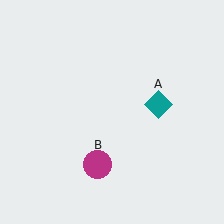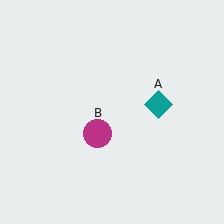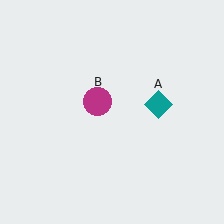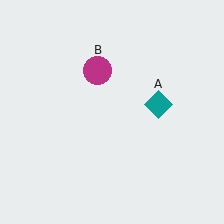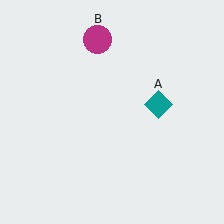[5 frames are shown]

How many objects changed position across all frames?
1 object changed position: magenta circle (object B).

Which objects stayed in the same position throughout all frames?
Teal diamond (object A) remained stationary.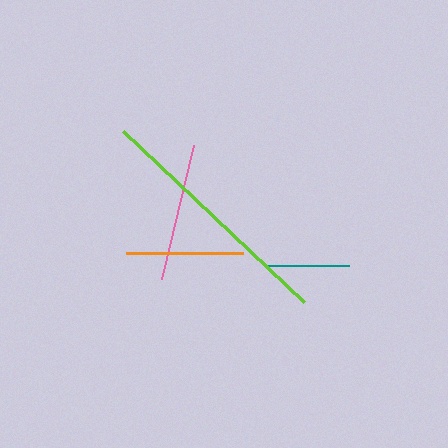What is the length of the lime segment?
The lime segment is approximately 249 pixels long.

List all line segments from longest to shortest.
From longest to shortest: lime, pink, orange, teal.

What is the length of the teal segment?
The teal segment is approximately 83 pixels long.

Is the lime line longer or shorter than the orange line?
The lime line is longer than the orange line.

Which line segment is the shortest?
The teal line is the shortest at approximately 83 pixels.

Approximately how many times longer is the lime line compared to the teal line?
The lime line is approximately 3.0 times the length of the teal line.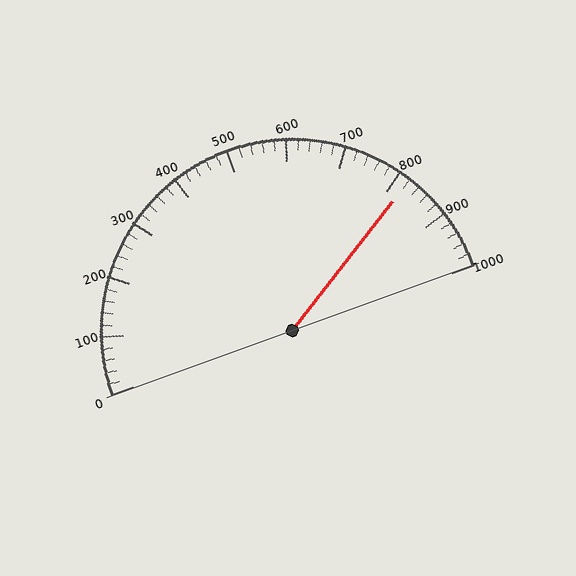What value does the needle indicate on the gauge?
The needle indicates approximately 820.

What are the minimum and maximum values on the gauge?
The gauge ranges from 0 to 1000.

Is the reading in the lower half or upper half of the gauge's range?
The reading is in the upper half of the range (0 to 1000).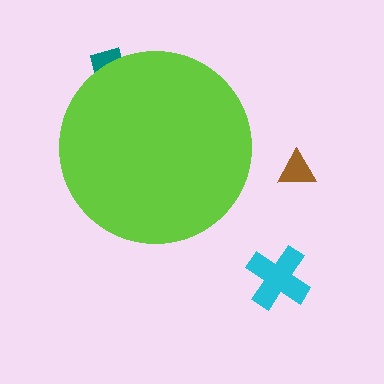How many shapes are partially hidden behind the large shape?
1 shape is partially hidden.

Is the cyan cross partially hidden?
No, the cyan cross is fully visible.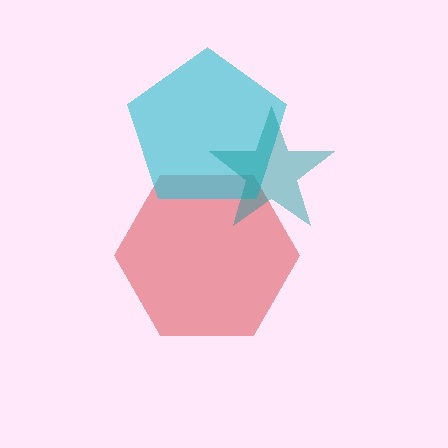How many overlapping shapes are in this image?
There are 3 overlapping shapes in the image.